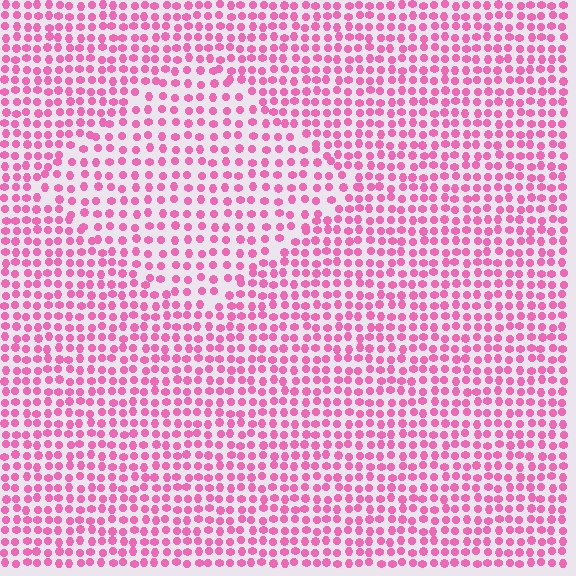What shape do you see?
I see a diamond.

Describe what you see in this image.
The image contains small pink elements arranged at two different densities. A diamond-shaped region is visible where the elements are less densely packed than the surrounding area.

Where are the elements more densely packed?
The elements are more densely packed outside the diamond boundary.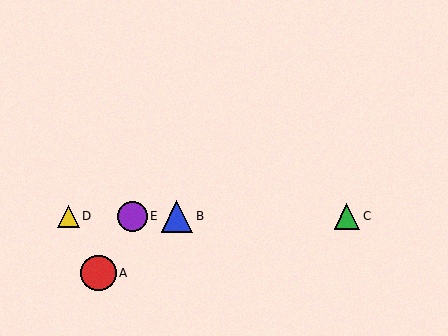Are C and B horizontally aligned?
Yes, both are at y≈217.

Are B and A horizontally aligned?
No, B is at y≈217 and A is at y≈273.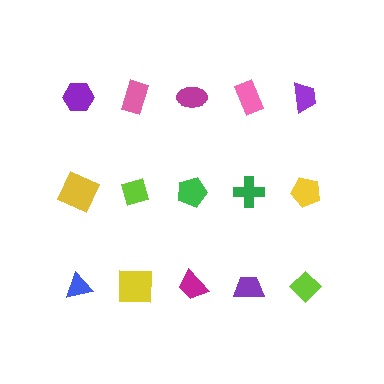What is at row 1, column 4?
A pink rectangle.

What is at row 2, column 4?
A green cross.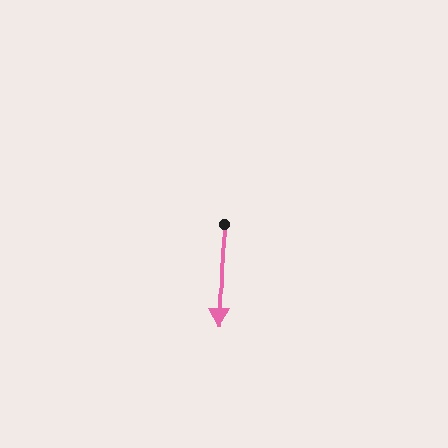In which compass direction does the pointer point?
South.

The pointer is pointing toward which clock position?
Roughly 6 o'clock.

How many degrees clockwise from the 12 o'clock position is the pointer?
Approximately 182 degrees.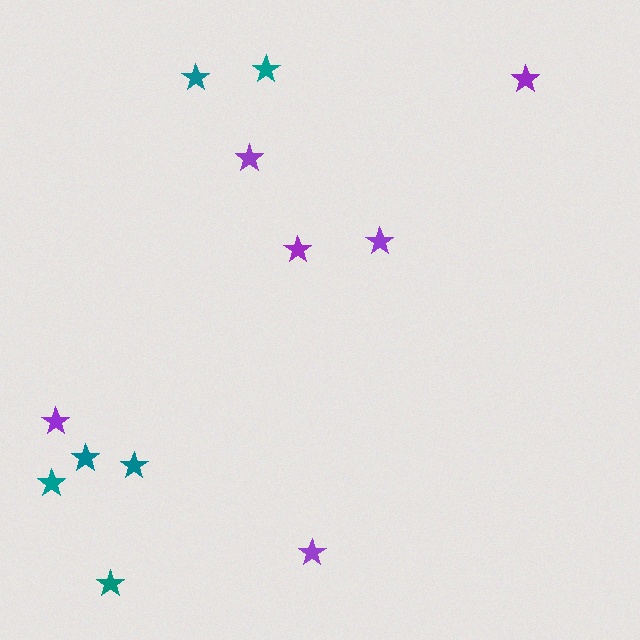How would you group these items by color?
There are 2 groups: one group of purple stars (6) and one group of teal stars (6).